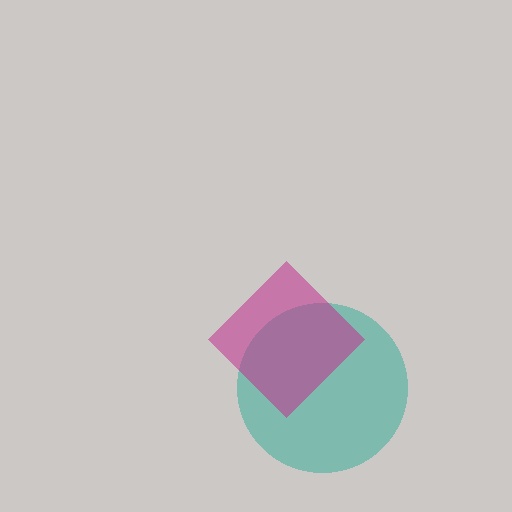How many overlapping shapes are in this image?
There are 2 overlapping shapes in the image.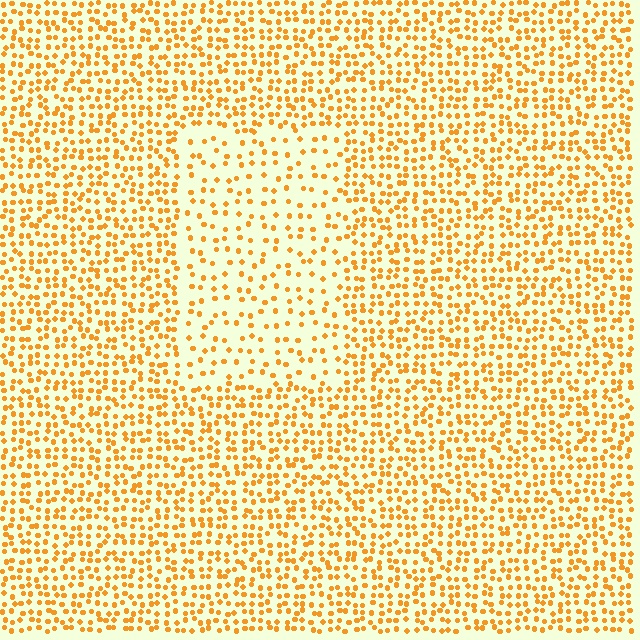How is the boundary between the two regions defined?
The boundary is defined by a change in element density (approximately 2.1x ratio). All elements are the same color, size, and shape.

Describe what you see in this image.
The image contains small orange elements arranged at two different densities. A rectangle-shaped region is visible where the elements are less densely packed than the surrounding area.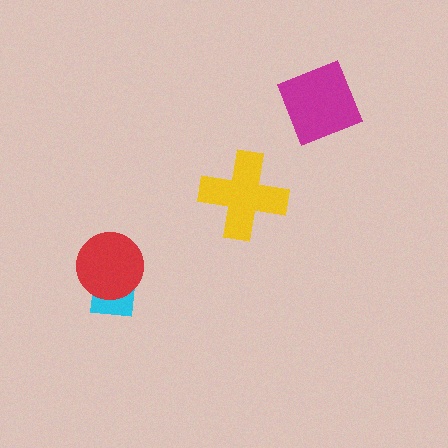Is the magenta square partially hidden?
No, no other shape covers it.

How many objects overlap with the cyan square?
1 object overlaps with the cyan square.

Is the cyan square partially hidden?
Yes, it is partially covered by another shape.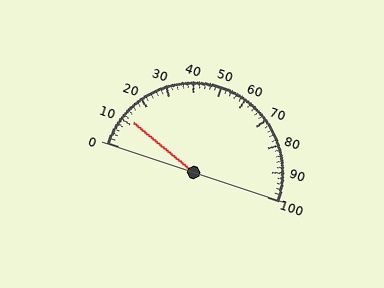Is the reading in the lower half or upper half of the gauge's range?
The reading is in the lower half of the range (0 to 100).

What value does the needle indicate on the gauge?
The needle indicates approximately 12.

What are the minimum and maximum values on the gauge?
The gauge ranges from 0 to 100.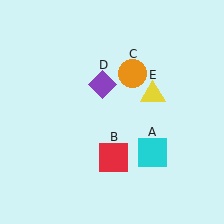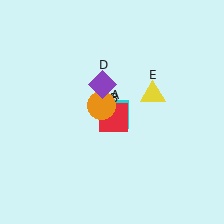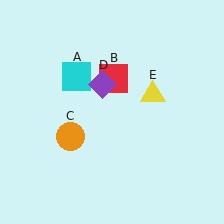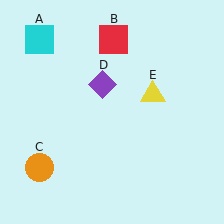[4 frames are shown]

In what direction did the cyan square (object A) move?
The cyan square (object A) moved up and to the left.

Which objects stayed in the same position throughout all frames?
Purple diamond (object D) and yellow triangle (object E) remained stationary.